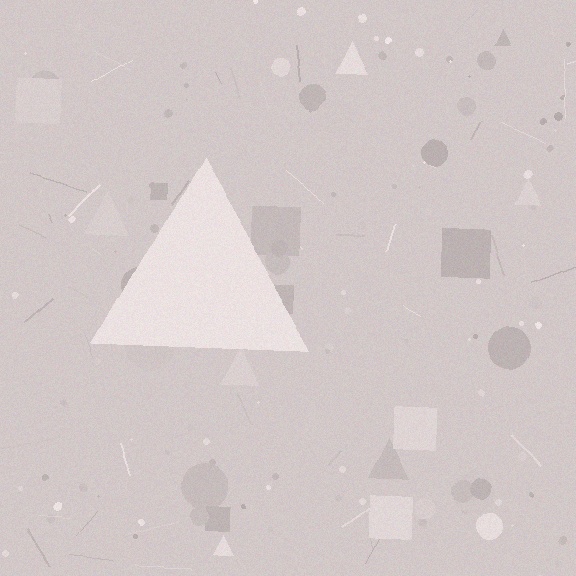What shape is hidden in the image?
A triangle is hidden in the image.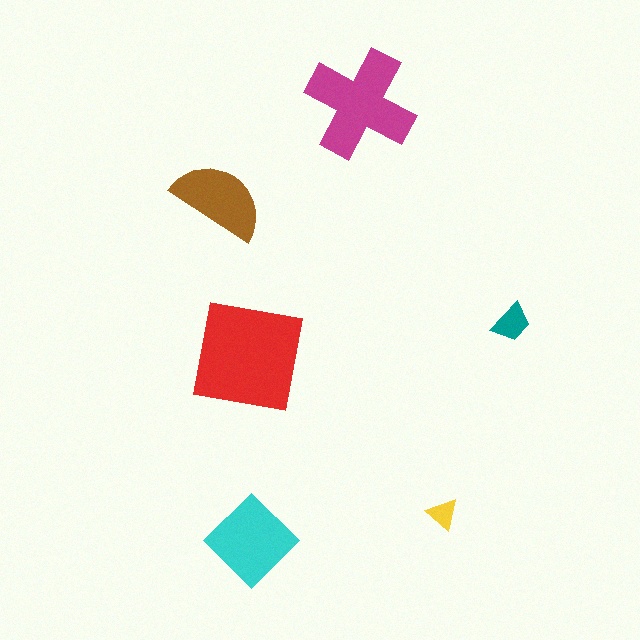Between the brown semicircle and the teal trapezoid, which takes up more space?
The brown semicircle.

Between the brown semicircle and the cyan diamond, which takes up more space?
The cyan diamond.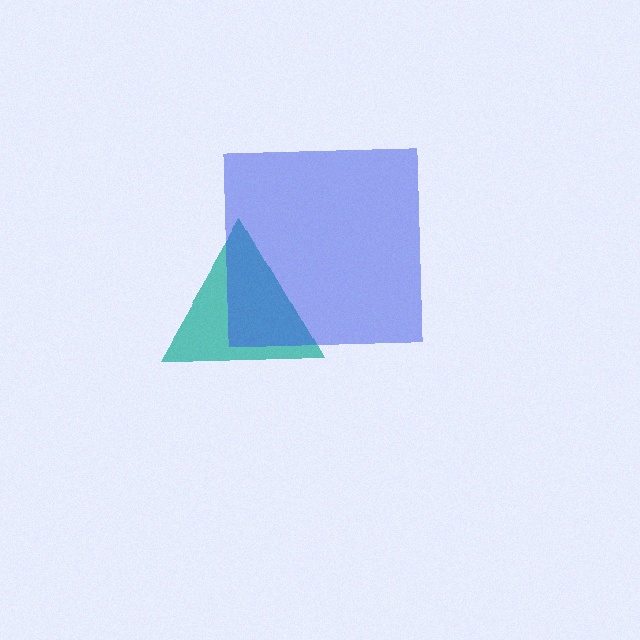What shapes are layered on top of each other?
The layered shapes are: a teal triangle, a blue square.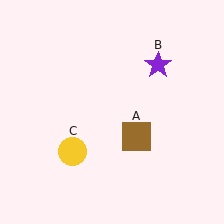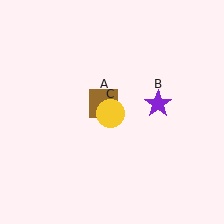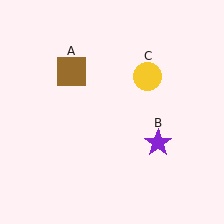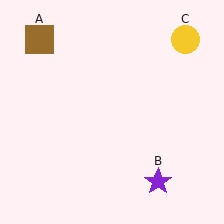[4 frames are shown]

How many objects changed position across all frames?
3 objects changed position: brown square (object A), purple star (object B), yellow circle (object C).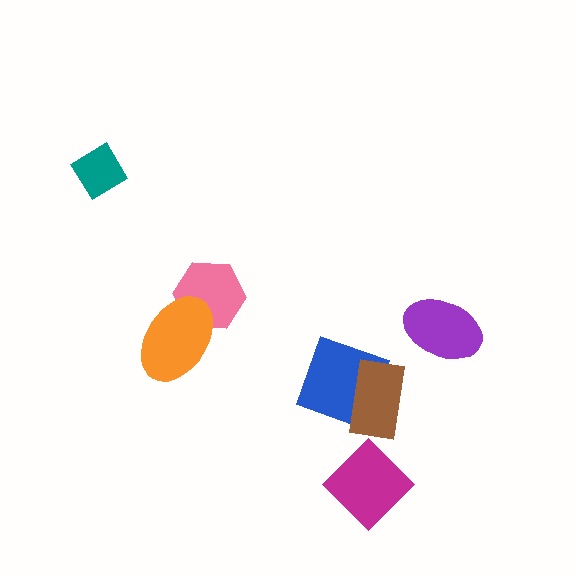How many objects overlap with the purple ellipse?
0 objects overlap with the purple ellipse.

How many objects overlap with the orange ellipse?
1 object overlaps with the orange ellipse.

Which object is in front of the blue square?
The brown rectangle is in front of the blue square.